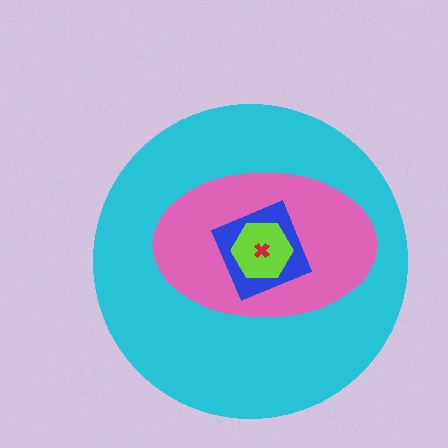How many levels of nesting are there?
5.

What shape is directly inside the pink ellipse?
The blue diamond.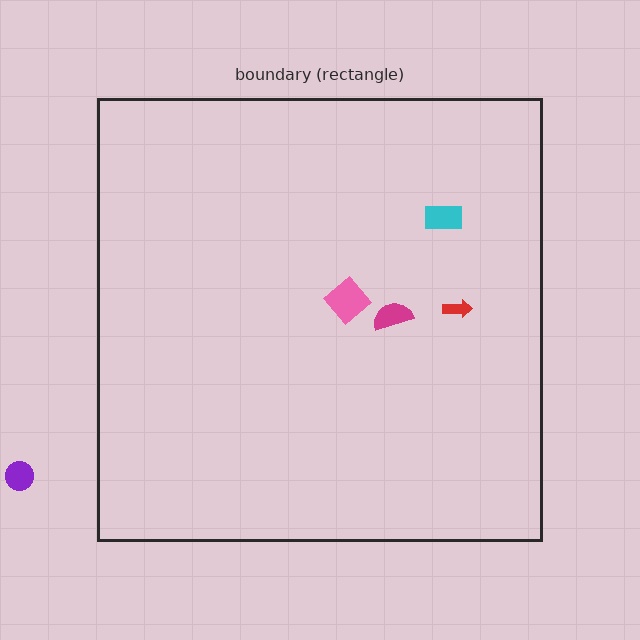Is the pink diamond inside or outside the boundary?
Inside.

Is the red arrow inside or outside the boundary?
Inside.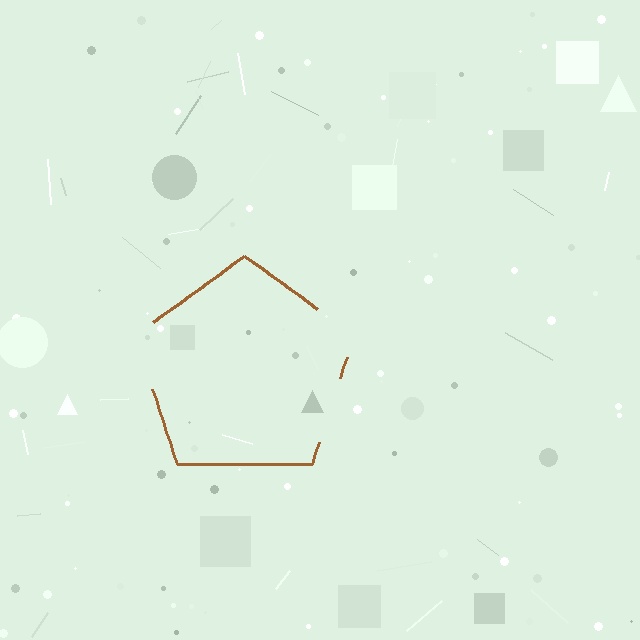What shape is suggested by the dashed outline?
The dashed outline suggests a pentagon.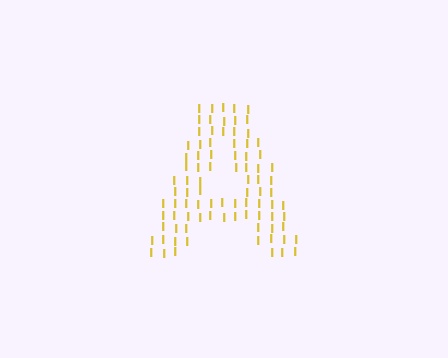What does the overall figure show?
The overall figure shows the letter A.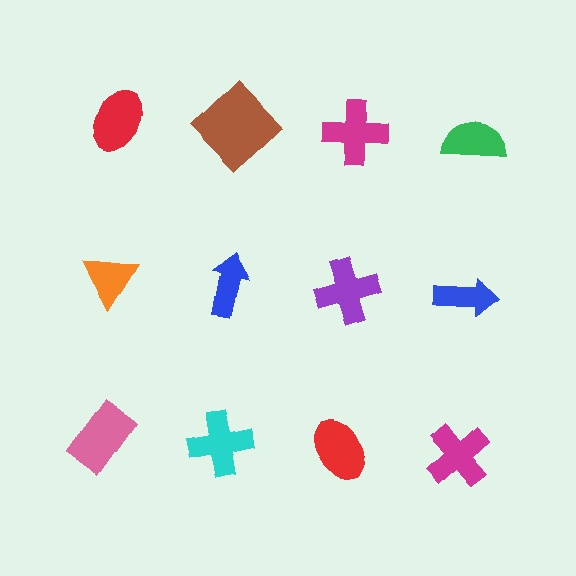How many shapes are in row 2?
4 shapes.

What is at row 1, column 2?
A brown diamond.